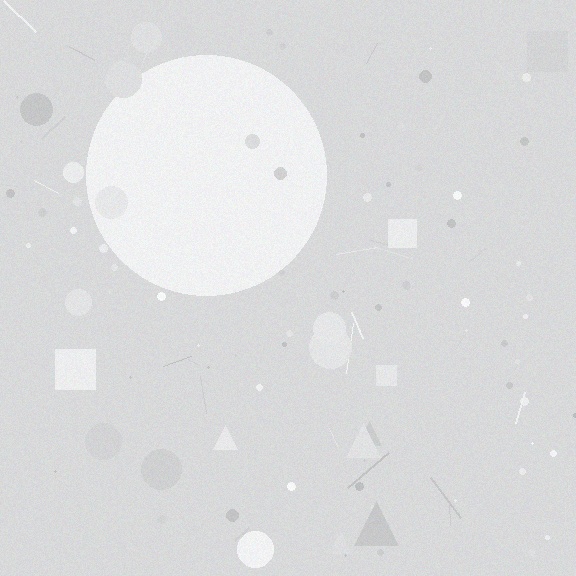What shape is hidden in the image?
A circle is hidden in the image.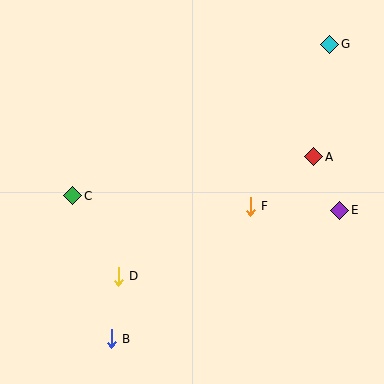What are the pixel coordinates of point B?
Point B is at (111, 339).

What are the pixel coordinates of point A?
Point A is at (314, 157).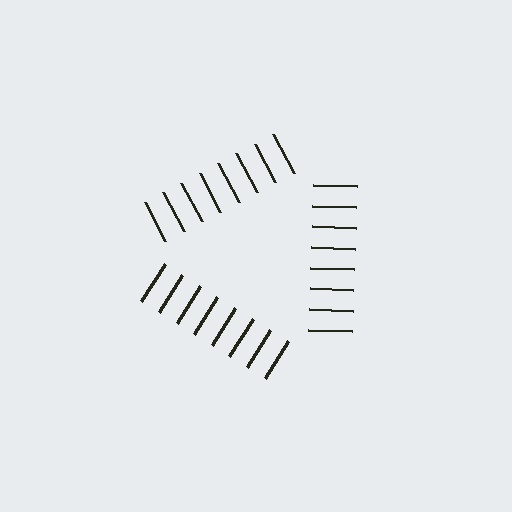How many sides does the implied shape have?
3 sides — the line-ends trace a triangle.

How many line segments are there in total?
24 — 8 along each of the 3 edges.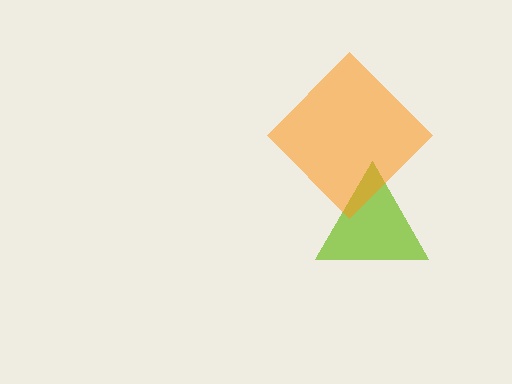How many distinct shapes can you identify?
There are 2 distinct shapes: a lime triangle, an orange diamond.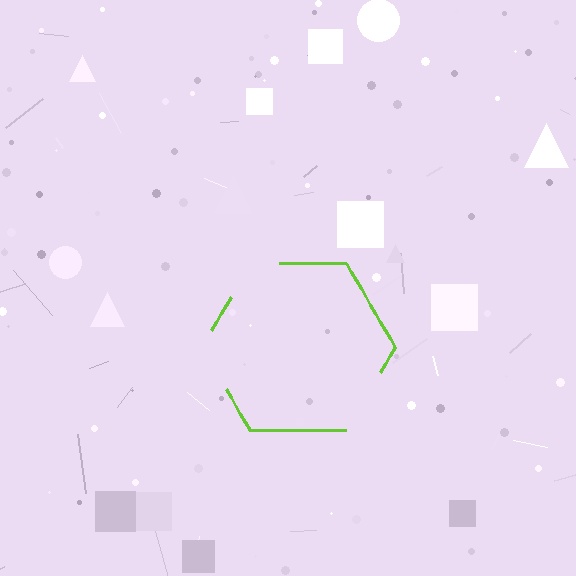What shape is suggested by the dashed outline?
The dashed outline suggests a hexagon.